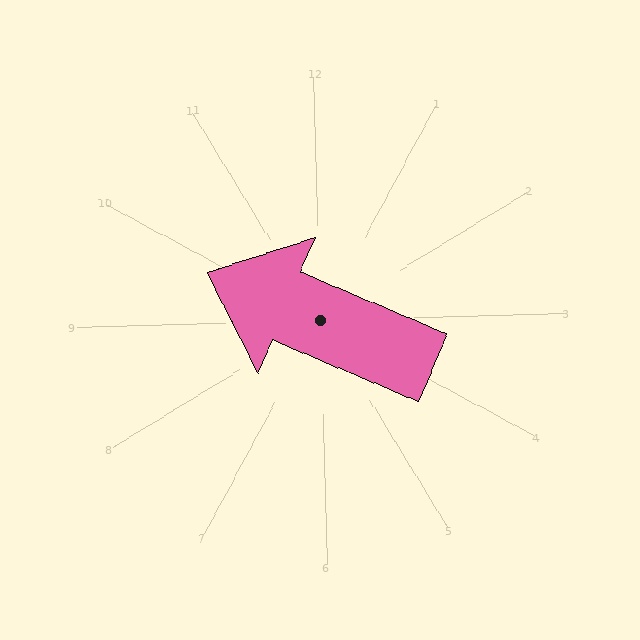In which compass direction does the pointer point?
Northwest.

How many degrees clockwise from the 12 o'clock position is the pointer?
Approximately 294 degrees.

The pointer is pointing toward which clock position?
Roughly 10 o'clock.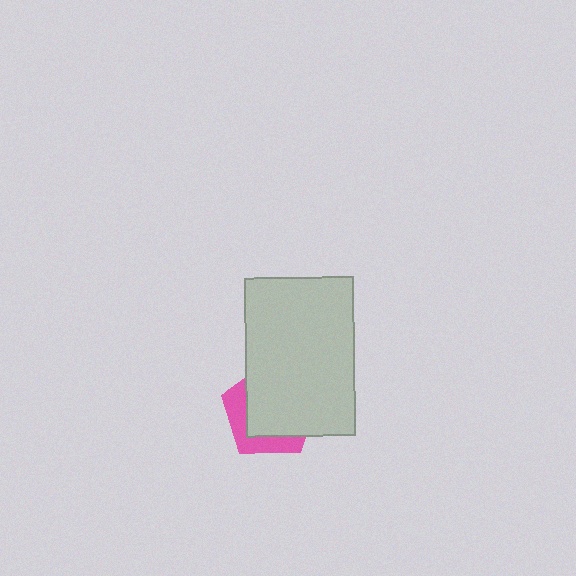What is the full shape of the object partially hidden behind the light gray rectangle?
The partially hidden object is a pink pentagon.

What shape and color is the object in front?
The object in front is a light gray rectangle.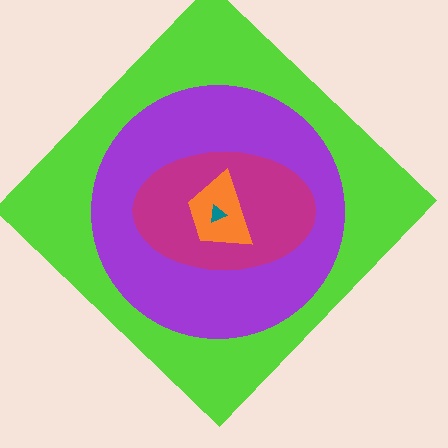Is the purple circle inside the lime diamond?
Yes.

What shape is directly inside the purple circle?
The magenta ellipse.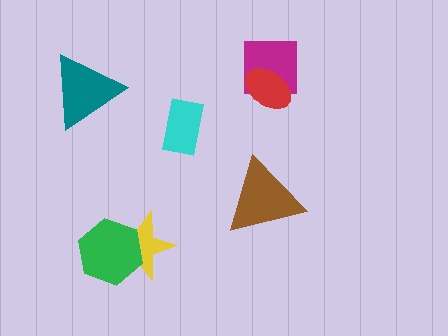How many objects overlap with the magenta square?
1 object overlaps with the magenta square.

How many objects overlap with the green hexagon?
1 object overlaps with the green hexagon.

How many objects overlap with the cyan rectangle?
0 objects overlap with the cyan rectangle.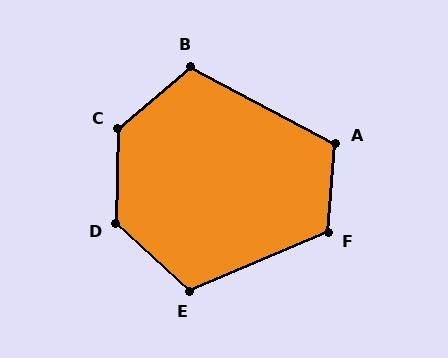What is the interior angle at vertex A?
Approximately 113 degrees (obtuse).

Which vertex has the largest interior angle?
C, at approximately 132 degrees.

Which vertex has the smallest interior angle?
B, at approximately 112 degrees.